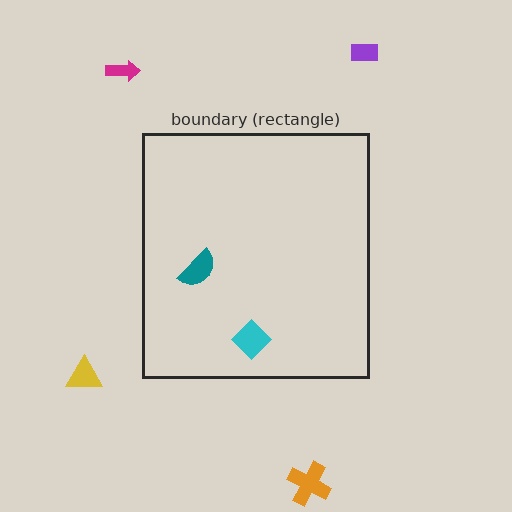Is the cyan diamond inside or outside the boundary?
Inside.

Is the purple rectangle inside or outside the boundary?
Outside.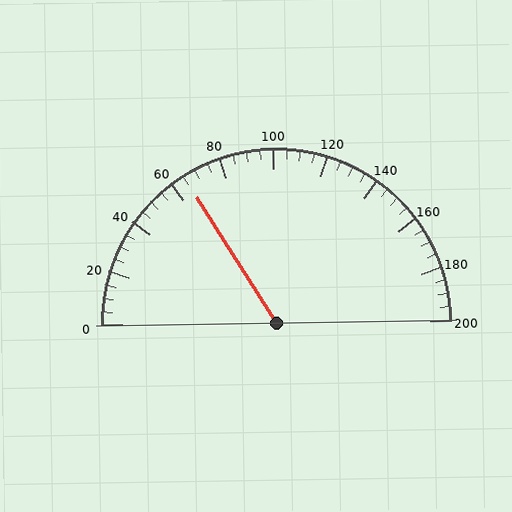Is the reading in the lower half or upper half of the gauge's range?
The reading is in the lower half of the range (0 to 200).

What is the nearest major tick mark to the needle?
The nearest major tick mark is 60.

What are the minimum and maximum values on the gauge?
The gauge ranges from 0 to 200.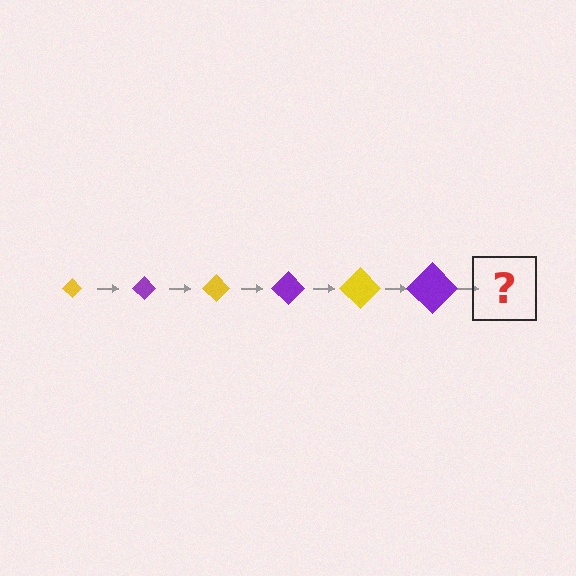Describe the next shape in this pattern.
It should be a yellow diamond, larger than the previous one.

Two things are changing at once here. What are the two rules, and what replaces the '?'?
The two rules are that the diamond grows larger each step and the color cycles through yellow and purple. The '?' should be a yellow diamond, larger than the previous one.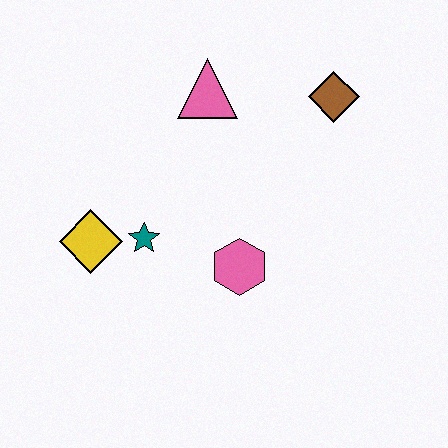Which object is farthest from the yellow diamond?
The brown diamond is farthest from the yellow diamond.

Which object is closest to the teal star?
The yellow diamond is closest to the teal star.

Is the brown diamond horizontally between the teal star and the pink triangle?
No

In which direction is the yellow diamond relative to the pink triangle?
The yellow diamond is below the pink triangle.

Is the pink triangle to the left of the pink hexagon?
Yes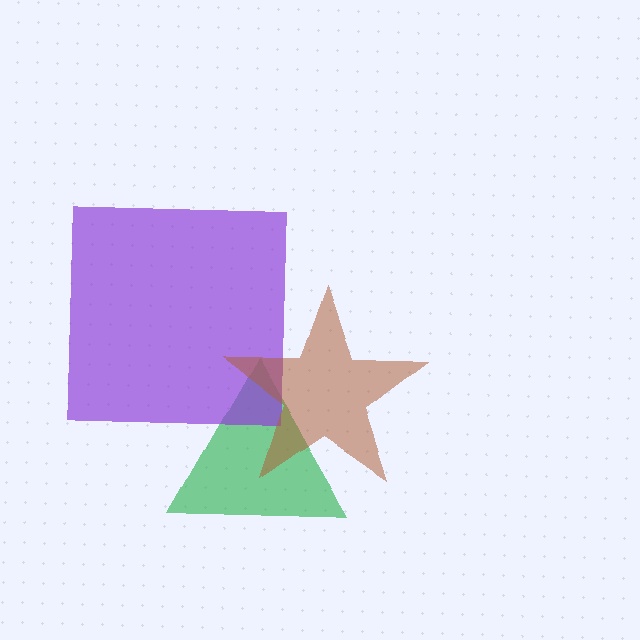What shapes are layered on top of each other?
The layered shapes are: a green triangle, a purple square, a brown star.